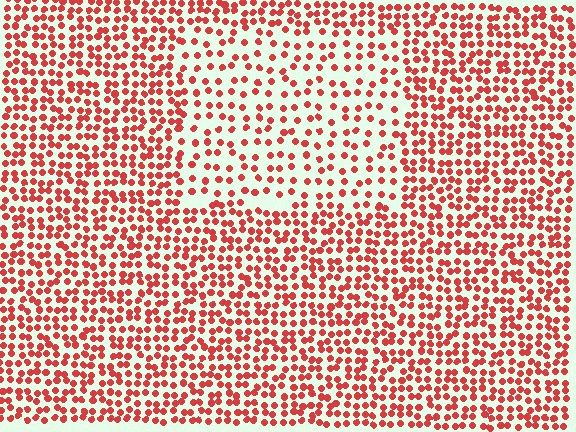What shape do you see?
I see a rectangle.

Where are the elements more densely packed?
The elements are more densely packed outside the rectangle boundary.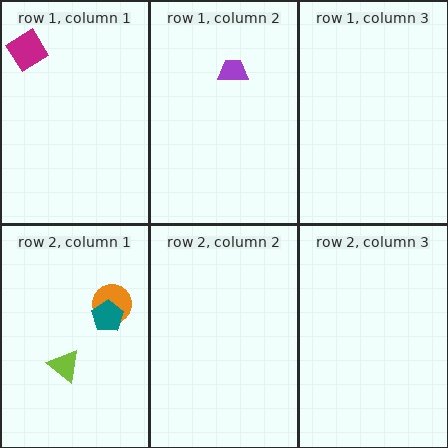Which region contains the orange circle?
The row 2, column 1 region.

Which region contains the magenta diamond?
The row 1, column 1 region.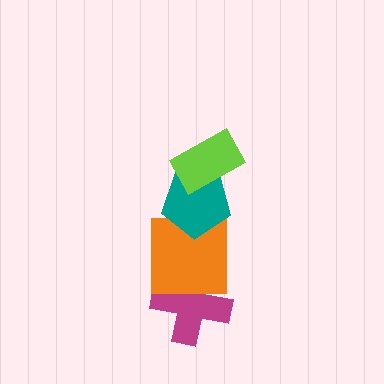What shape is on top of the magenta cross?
The orange square is on top of the magenta cross.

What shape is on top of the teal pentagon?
The lime rectangle is on top of the teal pentagon.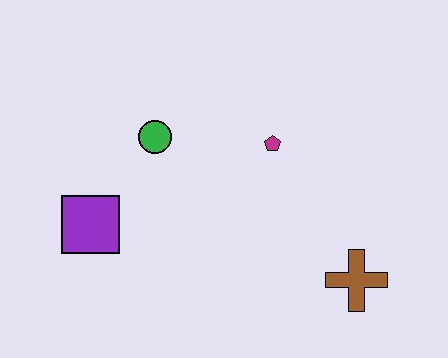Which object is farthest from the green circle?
The brown cross is farthest from the green circle.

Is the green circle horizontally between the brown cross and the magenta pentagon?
No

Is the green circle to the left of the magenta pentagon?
Yes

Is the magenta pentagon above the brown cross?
Yes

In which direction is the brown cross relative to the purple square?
The brown cross is to the right of the purple square.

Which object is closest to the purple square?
The green circle is closest to the purple square.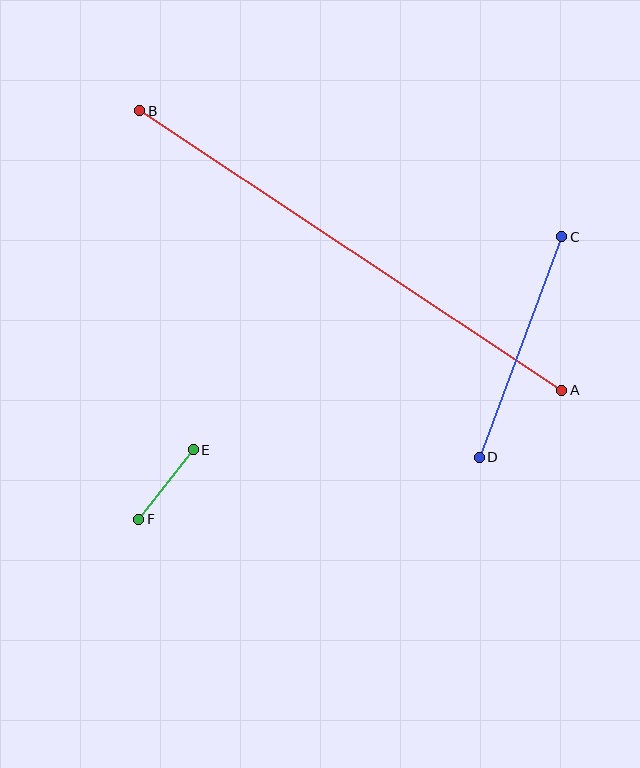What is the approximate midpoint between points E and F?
The midpoint is at approximately (166, 485) pixels.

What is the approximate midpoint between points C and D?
The midpoint is at approximately (520, 347) pixels.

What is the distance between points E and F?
The distance is approximately 88 pixels.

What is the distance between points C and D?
The distance is approximately 235 pixels.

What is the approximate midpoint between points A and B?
The midpoint is at approximately (351, 250) pixels.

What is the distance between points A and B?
The distance is approximately 506 pixels.